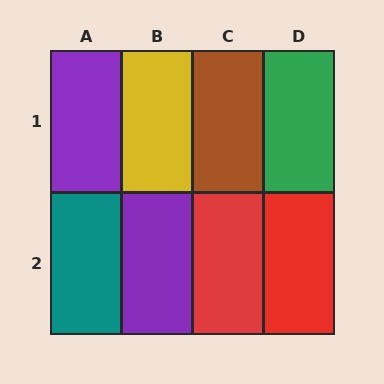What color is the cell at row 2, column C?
Red.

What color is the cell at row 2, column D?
Red.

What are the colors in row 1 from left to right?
Purple, yellow, brown, green.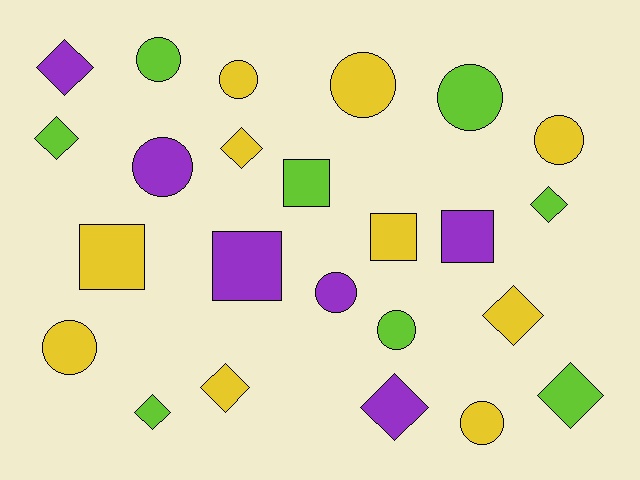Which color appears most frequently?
Yellow, with 10 objects.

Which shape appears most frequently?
Circle, with 10 objects.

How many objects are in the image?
There are 24 objects.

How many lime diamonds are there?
There are 4 lime diamonds.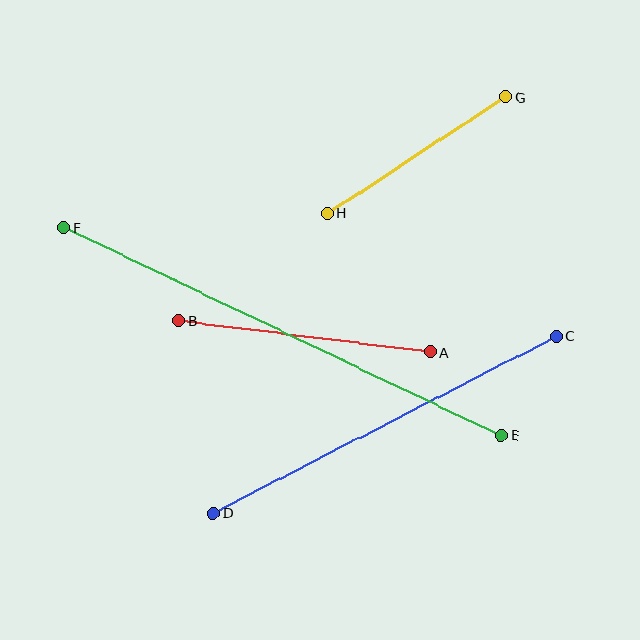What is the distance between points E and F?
The distance is approximately 484 pixels.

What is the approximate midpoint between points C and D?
The midpoint is at approximately (385, 425) pixels.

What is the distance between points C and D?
The distance is approximately 386 pixels.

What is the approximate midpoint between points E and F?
The midpoint is at approximately (283, 332) pixels.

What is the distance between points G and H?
The distance is approximately 213 pixels.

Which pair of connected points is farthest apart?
Points E and F are farthest apart.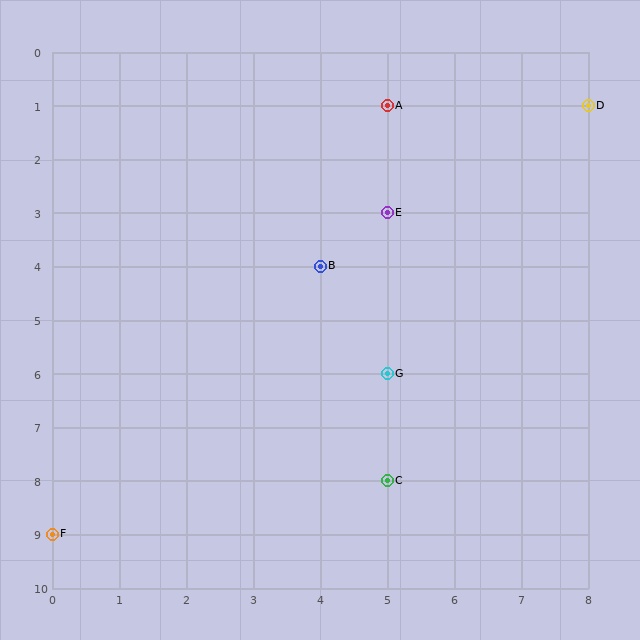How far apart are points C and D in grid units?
Points C and D are 3 columns and 7 rows apart (about 7.6 grid units diagonally).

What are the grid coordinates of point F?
Point F is at grid coordinates (0, 9).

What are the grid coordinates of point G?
Point G is at grid coordinates (5, 6).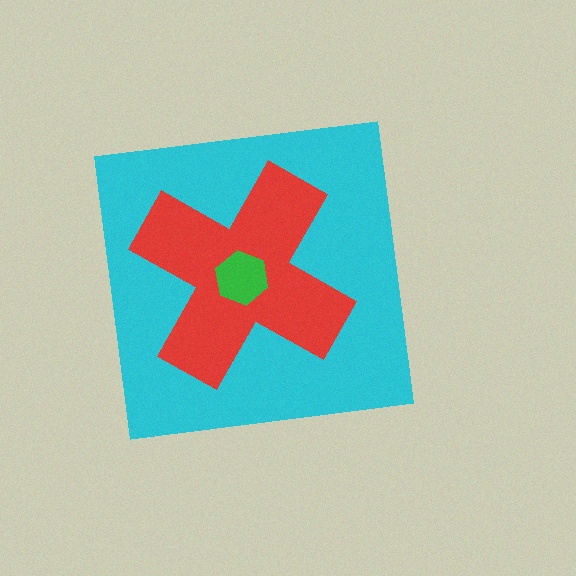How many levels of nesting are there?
3.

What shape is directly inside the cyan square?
The red cross.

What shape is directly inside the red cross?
The green hexagon.